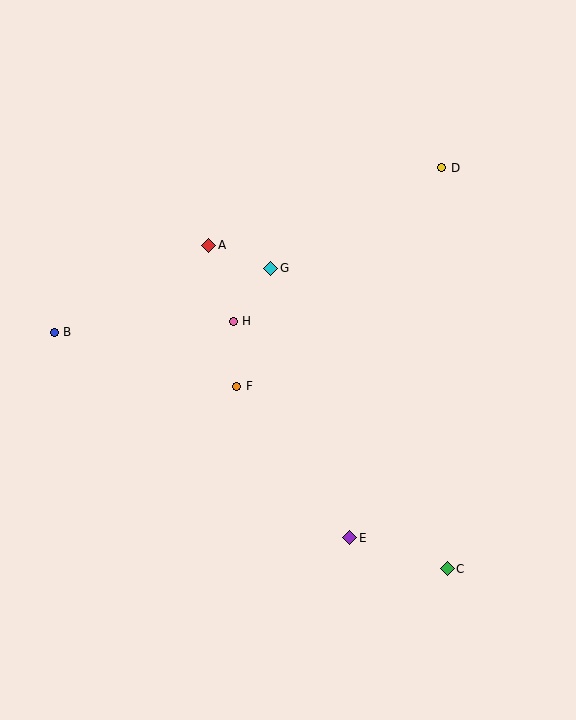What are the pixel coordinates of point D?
Point D is at (442, 168).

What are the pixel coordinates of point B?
Point B is at (54, 332).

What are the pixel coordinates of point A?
Point A is at (209, 245).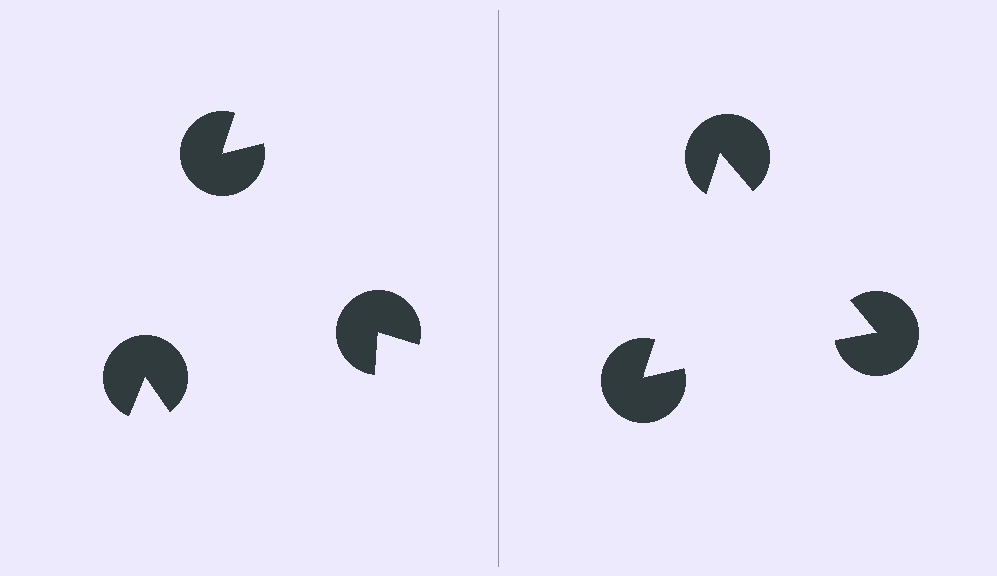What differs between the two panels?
The pac-man discs are positioned identically on both sides; only the wedge orientations differ. On the right they align to a triangle; on the left they are misaligned.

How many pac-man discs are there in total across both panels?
6 — 3 on each side.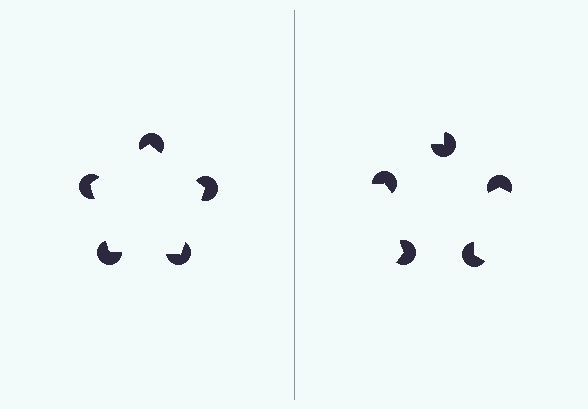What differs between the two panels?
The pac-man discs are positioned identically on both sides; only the wedge orientations differ. On the left they align to a pentagon; on the right they are misaligned.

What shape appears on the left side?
An illusory pentagon.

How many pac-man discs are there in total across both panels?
10 — 5 on each side.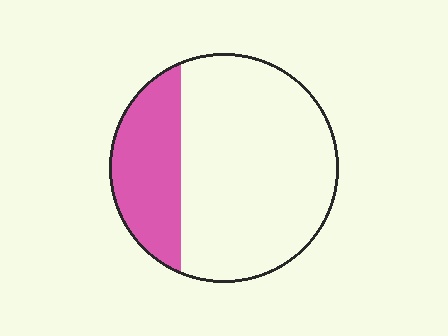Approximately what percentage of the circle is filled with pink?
Approximately 25%.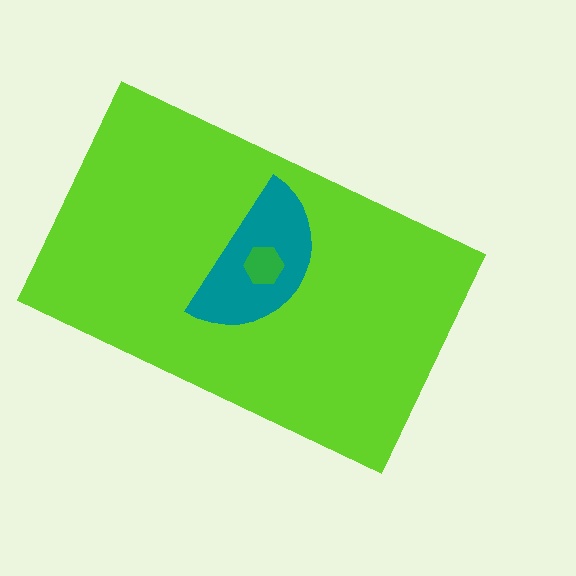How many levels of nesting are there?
3.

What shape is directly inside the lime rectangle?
The teal semicircle.